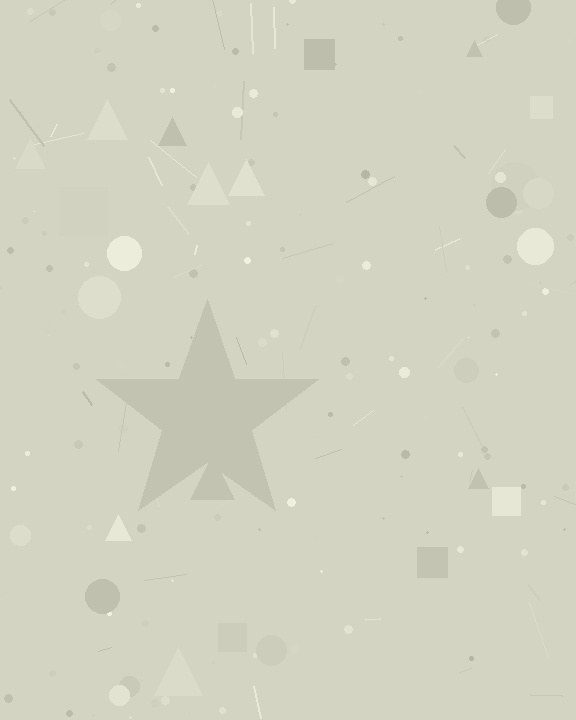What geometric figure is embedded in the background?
A star is embedded in the background.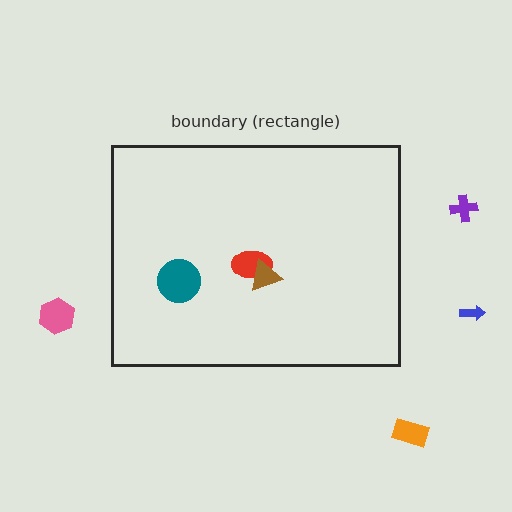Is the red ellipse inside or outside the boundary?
Inside.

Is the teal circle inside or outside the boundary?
Inside.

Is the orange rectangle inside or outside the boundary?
Outside.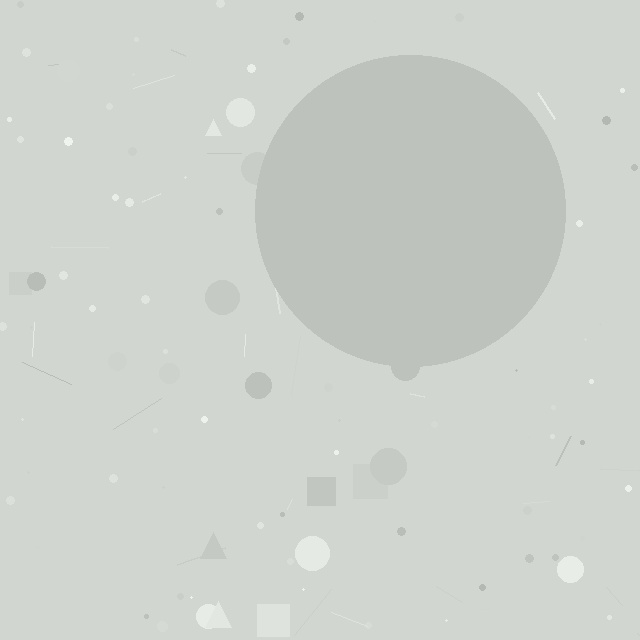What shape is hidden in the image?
A circle is hidden in the image.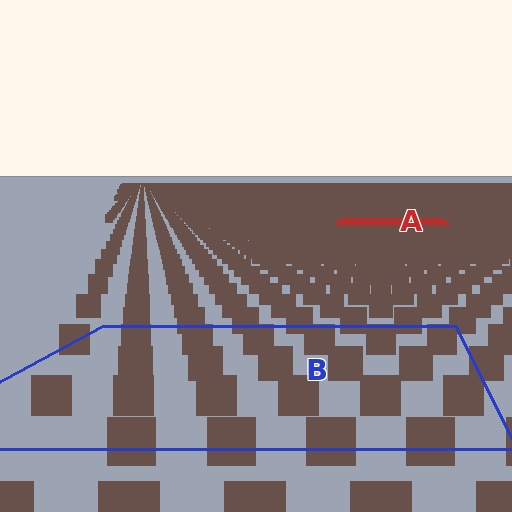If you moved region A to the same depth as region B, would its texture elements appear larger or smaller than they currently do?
They would appear larger. At a closer depth, the same texture elements are projected at a bigger on-screen size.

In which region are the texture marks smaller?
The texture marks are smaller in region A, because it is farther away.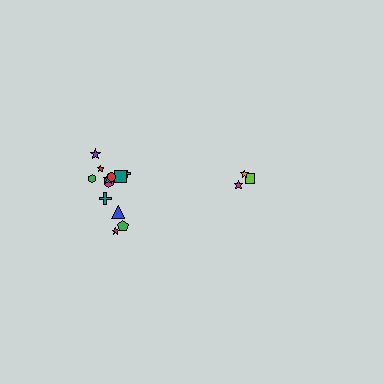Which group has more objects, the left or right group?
The left group.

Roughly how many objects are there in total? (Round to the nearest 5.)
Roughly 15 objects in total.